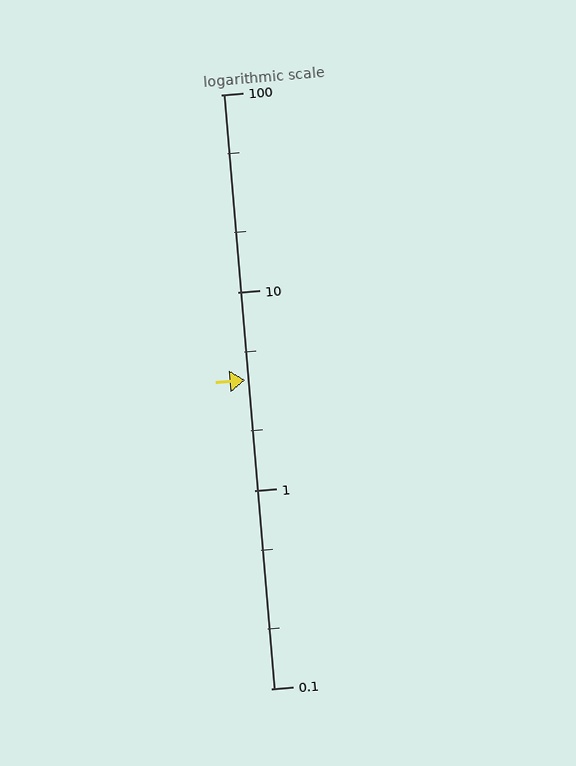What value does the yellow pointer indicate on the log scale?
The pointer indicates approximately 3.6.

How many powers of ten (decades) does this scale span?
The scale spans 3 decades, from 0.1 to 100.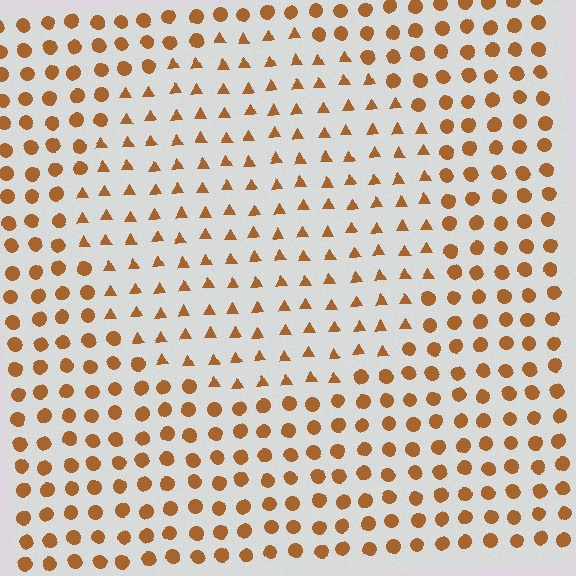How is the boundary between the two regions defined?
The boundary is defined by a change in element shape: triangles inside vs. circles outside. All elements share the same color and spacing.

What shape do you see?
I see a circle.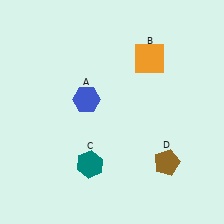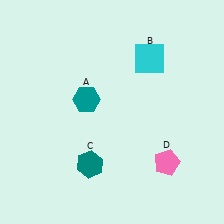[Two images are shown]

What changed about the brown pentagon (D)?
In Image 1, D is brown. In Image 2, it changed to pink.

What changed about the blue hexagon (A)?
In Image 1, A is blue. In Image 2, it changed to teal.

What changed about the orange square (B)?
In Image 1, B is orange. In Image 2, it changed to cyan.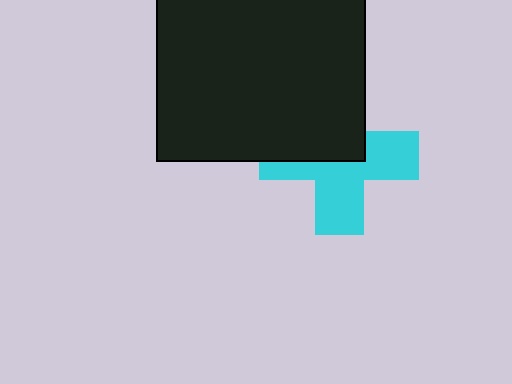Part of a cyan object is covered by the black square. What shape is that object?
It is a cross.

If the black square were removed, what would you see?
You would see the complete cyan cross.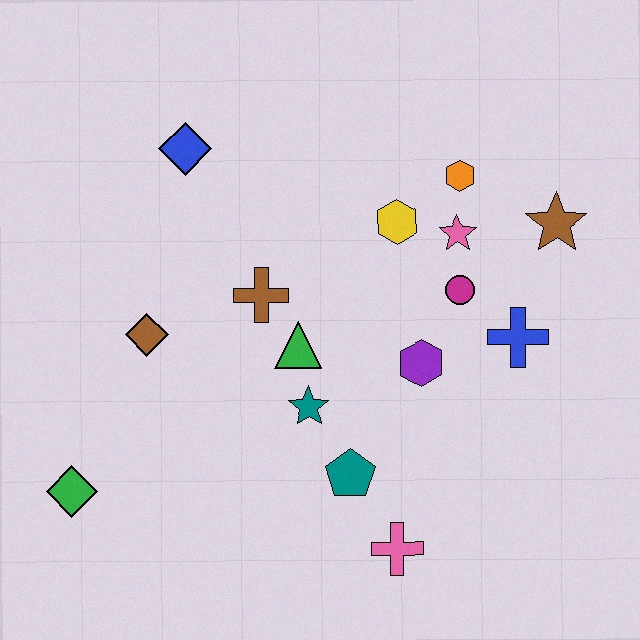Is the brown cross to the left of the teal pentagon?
Yes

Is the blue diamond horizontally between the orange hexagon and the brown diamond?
Yes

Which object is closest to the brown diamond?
The brown cross is closest to the brown diamond.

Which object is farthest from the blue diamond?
The pink cross is farthest from the blue diamond.